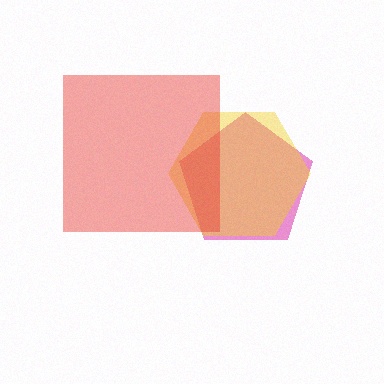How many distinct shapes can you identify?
There are 3 distinct shapes: a magenta pentagon, a yellow hexagon, a red square.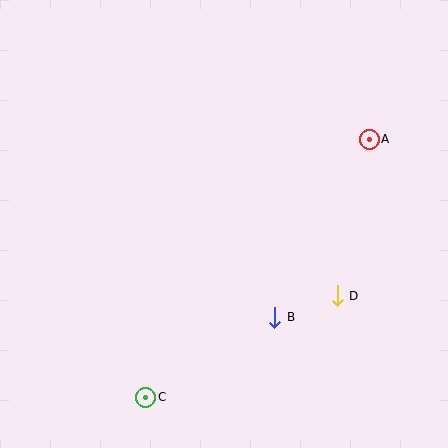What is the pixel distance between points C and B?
The distance between C and B is 152 pixels.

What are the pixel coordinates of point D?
Point D is at (337, 296).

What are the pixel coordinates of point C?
Point C is at (146, 397).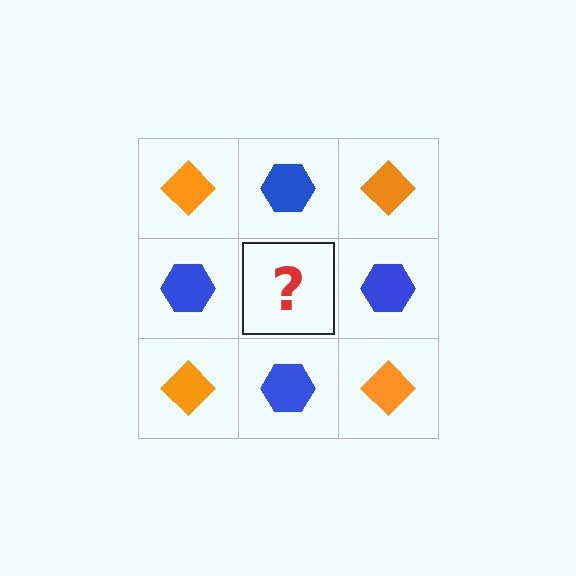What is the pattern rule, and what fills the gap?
The rule is that it alternates orange diamond and blue hexagon in a checkerboard pattern. The gap should be filled with an orange diamond.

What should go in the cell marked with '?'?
The missing cell should contain an orange diamond.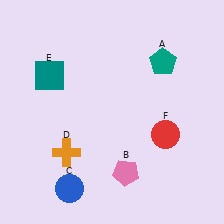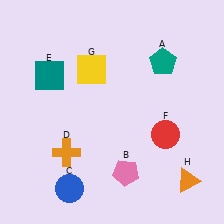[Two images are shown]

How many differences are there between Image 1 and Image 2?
There are 2 differences between the two images.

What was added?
A yellow square (G), an orange triangle (H) were added in Image 2.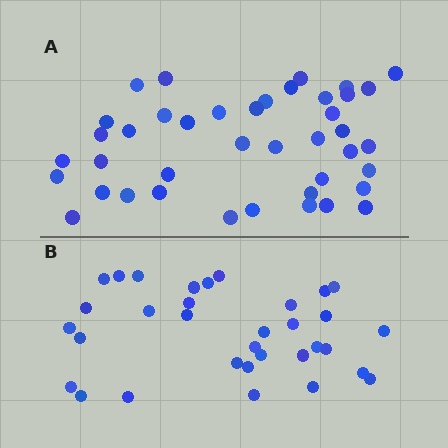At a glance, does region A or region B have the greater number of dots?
Region A (the top region) has more dots.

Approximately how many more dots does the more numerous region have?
Region A has roughly 8 or so more dots than region B.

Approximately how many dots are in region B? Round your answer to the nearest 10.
About 30 dots. (The exact count is 33, which rounds to 30.)